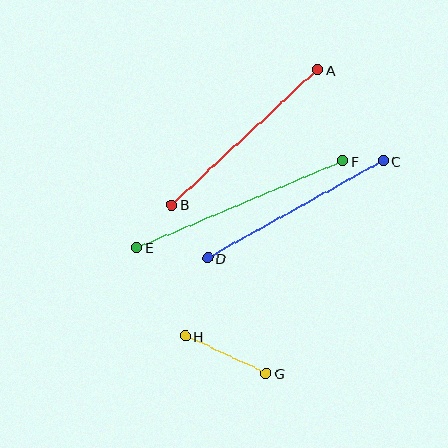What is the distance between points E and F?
The distance is approximately 223 pixels.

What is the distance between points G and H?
The distance is approximately 89 pixels.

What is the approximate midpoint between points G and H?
The midpoint is at approximately (226, 355) pixels.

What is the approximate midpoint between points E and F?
The midpoint is at approximately (240, 204) pixels.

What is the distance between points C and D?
The distance is approximately 201 pixels.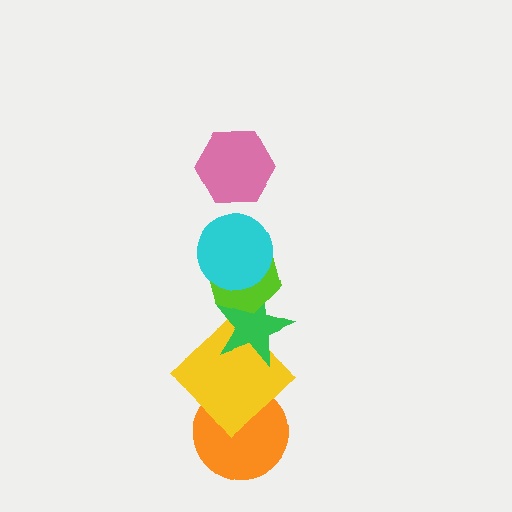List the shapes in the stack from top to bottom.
From top to bottom: the pink hexagon, the cyan circle, the lime hexagon, the green star, the yellow diamond, the orange circle.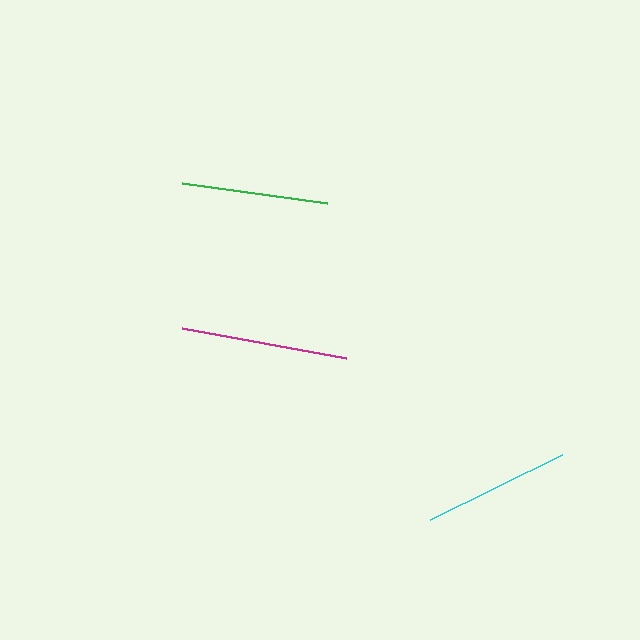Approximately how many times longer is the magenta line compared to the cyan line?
The magenta line is approximately 1.1 times the length of the cyan line.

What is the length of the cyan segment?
The cyan segment is approximately 147 pixels long.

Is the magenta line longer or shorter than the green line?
The magenta line is longer than the green line.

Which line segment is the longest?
The magenta line is the longest at approximately 167 pixels.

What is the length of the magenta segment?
The magenta segment is approximately 167 pixels long.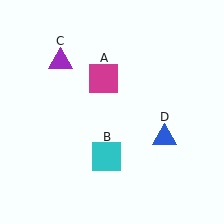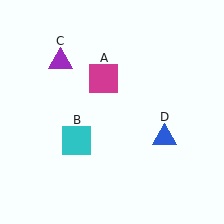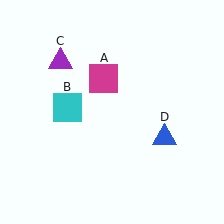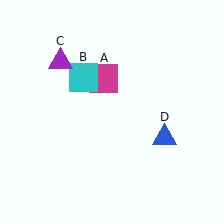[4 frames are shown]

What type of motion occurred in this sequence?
The cyan square (object B) rotated clockwise around the center of the scene.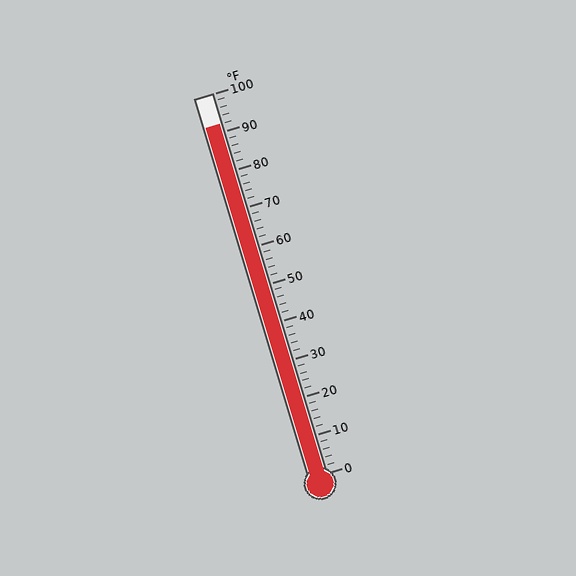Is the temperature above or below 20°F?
The temperature is above 20°F.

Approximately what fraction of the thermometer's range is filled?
The thermometer is filled to approximately 90% of its range.